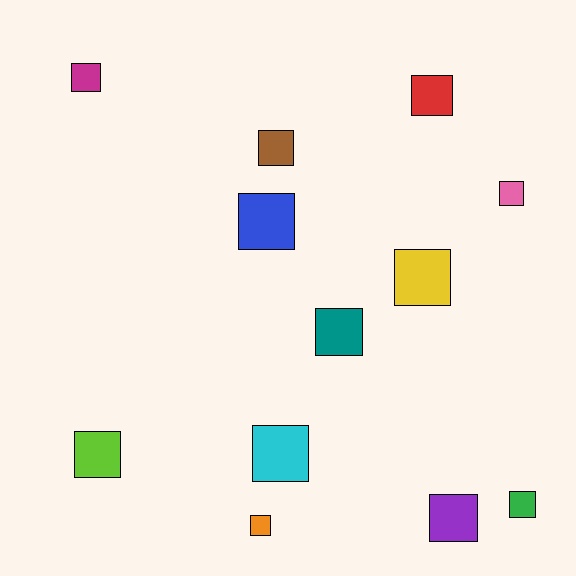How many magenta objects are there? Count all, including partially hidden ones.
There is 1 magenta object.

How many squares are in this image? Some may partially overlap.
There are 12 squares.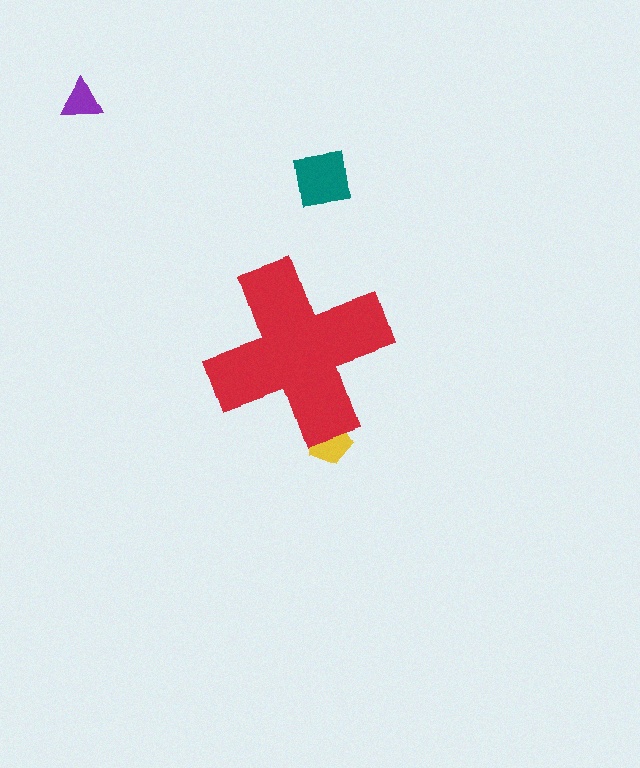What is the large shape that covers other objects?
A red cross.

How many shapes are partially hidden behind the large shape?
1 shape is partially hidden.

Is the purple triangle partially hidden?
No, the purple triangle is fully visible.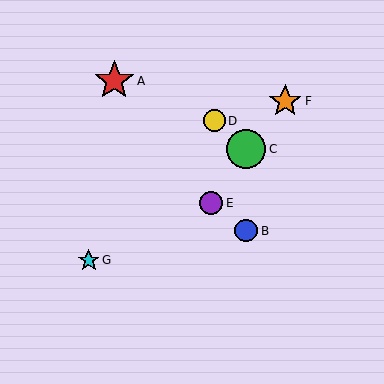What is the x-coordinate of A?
Object A is at x≈114.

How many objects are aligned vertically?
2 objects (B, C) are aligned vertically.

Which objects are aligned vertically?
Objects B, C are aligned vertically.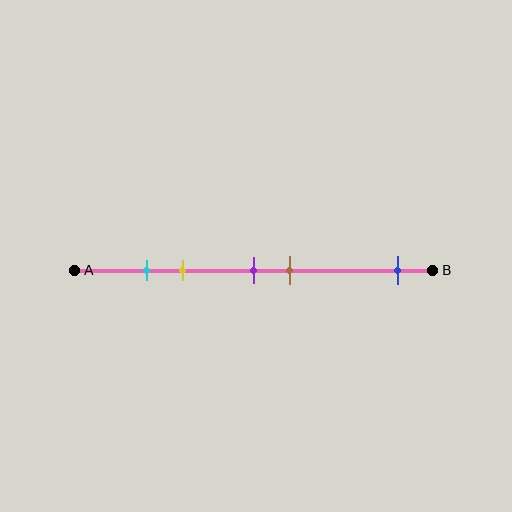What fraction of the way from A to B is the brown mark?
The brown mark is approximately 60% (0.6) of the way from A to B.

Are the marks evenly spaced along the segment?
No, the marks are not evenly spaced.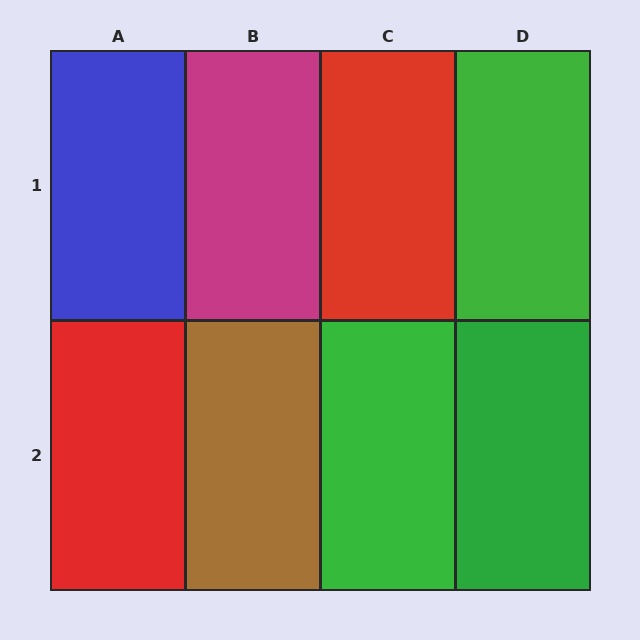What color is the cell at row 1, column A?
Blue.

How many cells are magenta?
1 cell is magenta.